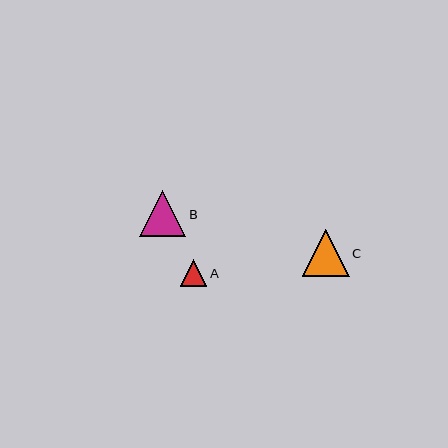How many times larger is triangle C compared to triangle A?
Triangle C is approximately 1.8 times the size of triangle A.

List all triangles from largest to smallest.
From largest to smallest: C, B, A.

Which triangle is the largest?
Triangle C is the largest with a size of approximately 47 pixels.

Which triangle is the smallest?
Triangle A is the smallest with a size of approximately 26 pixels.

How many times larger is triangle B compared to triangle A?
Triangle B is approximately 1.8 times the size of triangle A.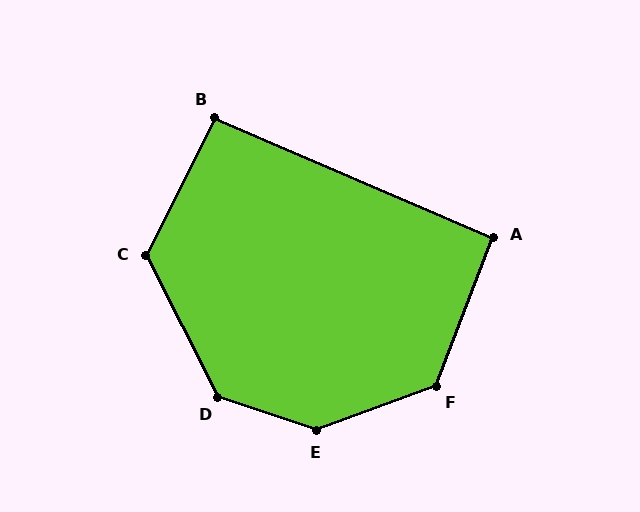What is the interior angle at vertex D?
Approximately 136 degrees (obtuse).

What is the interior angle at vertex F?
Approximately 131 degrees (obtuse).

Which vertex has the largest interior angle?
E, at approximately 141 degrees.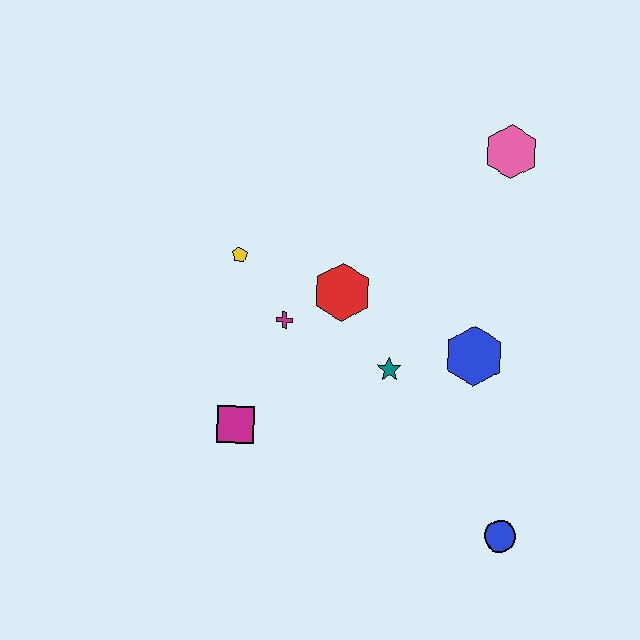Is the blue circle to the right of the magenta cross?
Yes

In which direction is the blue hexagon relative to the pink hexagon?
The blue hexagon is below the pink hexagon.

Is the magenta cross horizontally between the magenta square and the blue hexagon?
Yes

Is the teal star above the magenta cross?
No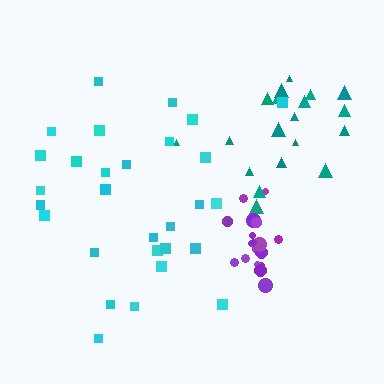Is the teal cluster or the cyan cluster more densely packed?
Teal.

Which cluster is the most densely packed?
Purple.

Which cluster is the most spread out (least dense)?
Cyan.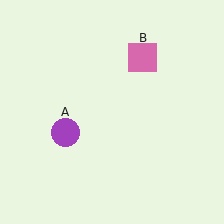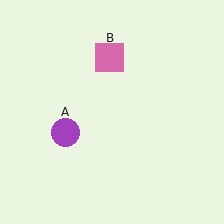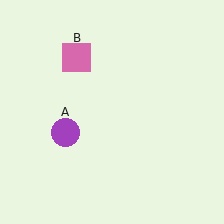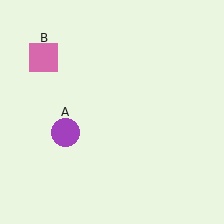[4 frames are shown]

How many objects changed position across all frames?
1 object changed position: pink square (object B).